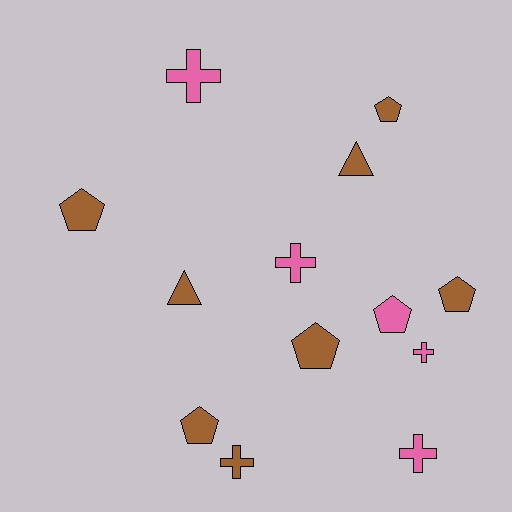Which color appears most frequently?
Brown, with 8 objects.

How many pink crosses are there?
There are 4 pink crosses.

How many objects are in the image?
There are 13 objects.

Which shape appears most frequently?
Pentagon, with 6 objects.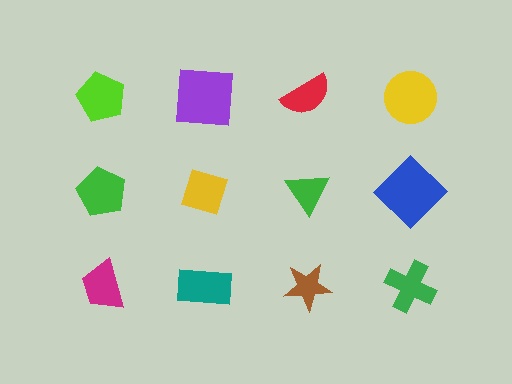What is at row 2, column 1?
A green pentagon.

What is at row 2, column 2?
A yellow diamond.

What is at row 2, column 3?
A green triangle.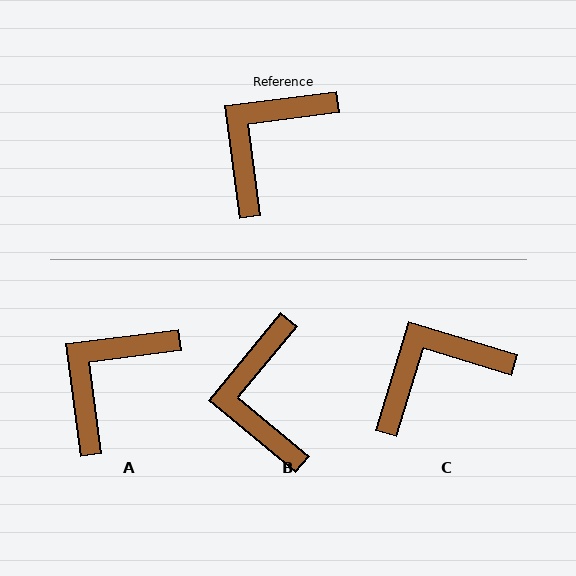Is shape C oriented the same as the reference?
No, it is off by about 24 degrees.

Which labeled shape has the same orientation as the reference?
A.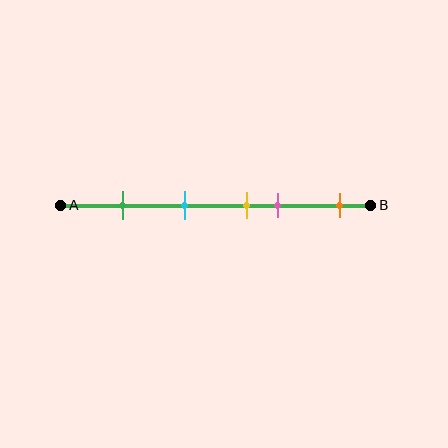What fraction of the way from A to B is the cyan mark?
The cyan mark is approximately 40% (0.4) of the way from A to B.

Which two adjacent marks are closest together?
The yellow and pink marks are the closest adjacent pair.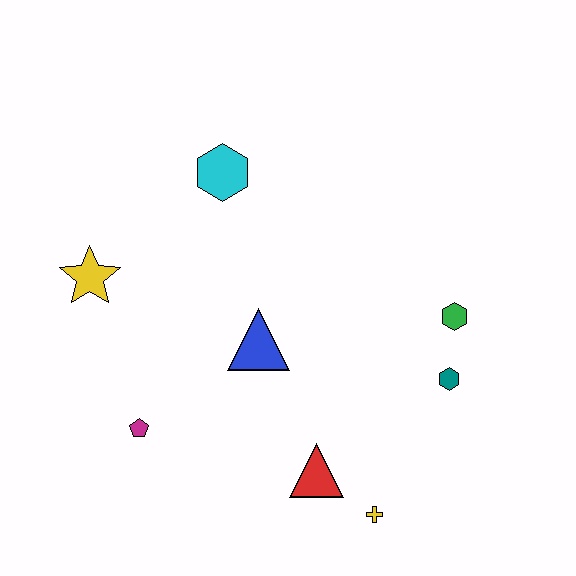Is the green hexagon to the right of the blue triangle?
Yes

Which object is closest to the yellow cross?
The red triangle is closest to the yellow cross.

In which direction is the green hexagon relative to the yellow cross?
The green hexagon is above the yellow cross.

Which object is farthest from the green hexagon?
The yellow star is farthest from the green hexagon.